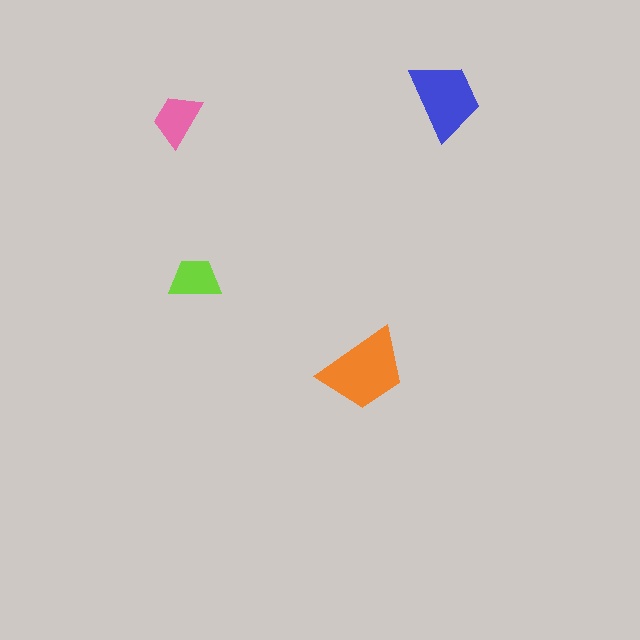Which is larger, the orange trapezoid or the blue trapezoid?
The orange one.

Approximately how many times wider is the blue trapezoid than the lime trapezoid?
About 1.5 times wider.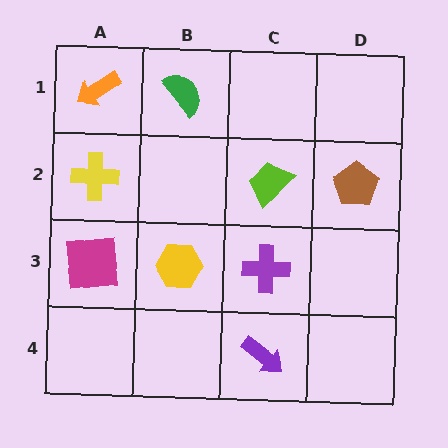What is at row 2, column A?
A yellow cross.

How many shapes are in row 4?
1 shape.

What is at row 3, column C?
A purple cross.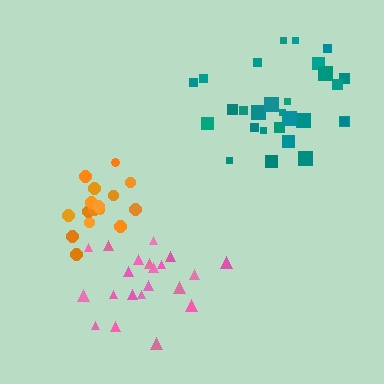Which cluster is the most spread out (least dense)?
Pink.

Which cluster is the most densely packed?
Orange.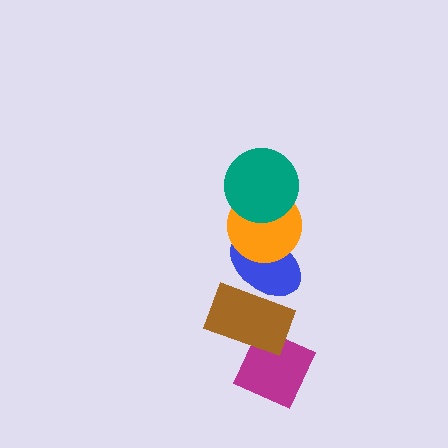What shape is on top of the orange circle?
The teal circle is on top of the orange circle.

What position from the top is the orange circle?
The orange circle is 2nd from the top.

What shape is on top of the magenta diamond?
The brown rectangle is on top of the magenta diamond.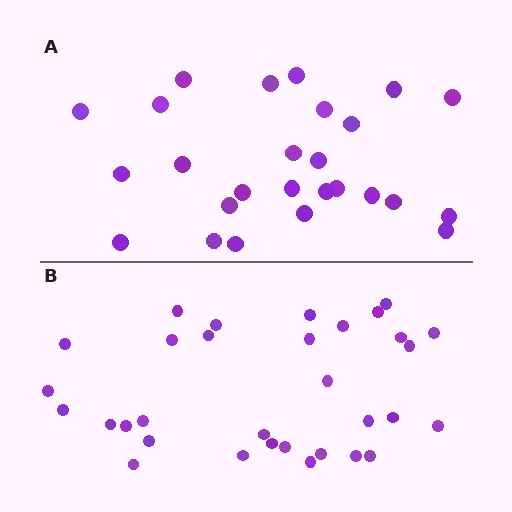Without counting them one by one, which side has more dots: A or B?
Region B (the bottom region) has more dots.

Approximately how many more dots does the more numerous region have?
Region B has about 6 more dots than region A.